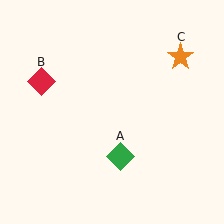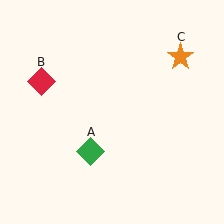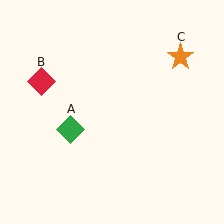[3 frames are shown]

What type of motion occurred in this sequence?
The green diamond (object A) rotated clockwise around the center of the scene.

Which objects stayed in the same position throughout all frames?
Red diamond (object B) and orange star (object C) remained stationary.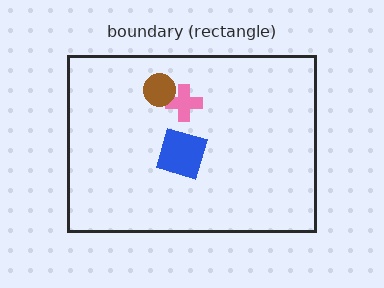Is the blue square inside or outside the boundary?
Inside.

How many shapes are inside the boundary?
3 inside, 0 outside.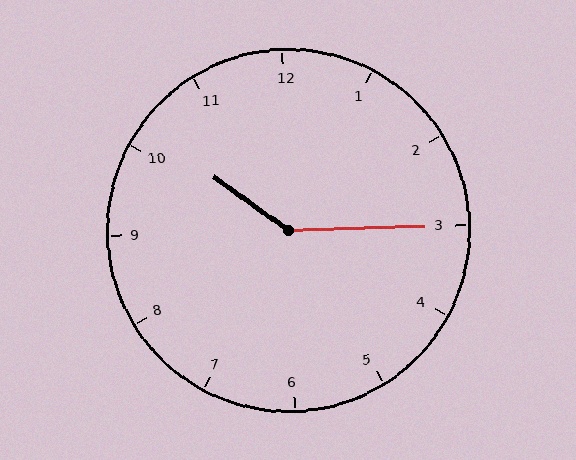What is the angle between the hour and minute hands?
Approximately 142 degrees.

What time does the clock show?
10:15.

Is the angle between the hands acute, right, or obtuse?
It is obtuse.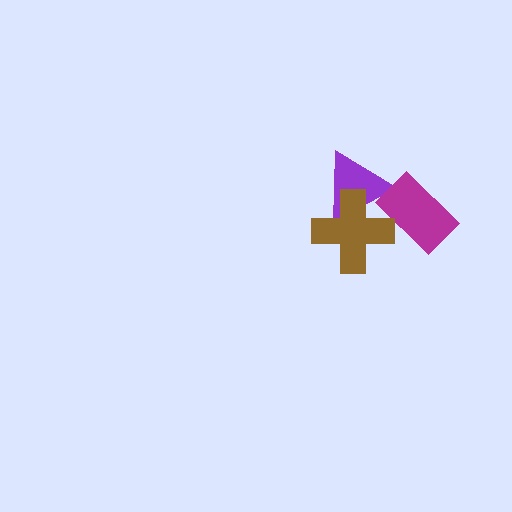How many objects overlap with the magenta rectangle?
2 objects overlap with the magenta rectangle.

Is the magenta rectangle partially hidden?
Yes, it is partially covered by another shape.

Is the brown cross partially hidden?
No, no other shape covers it.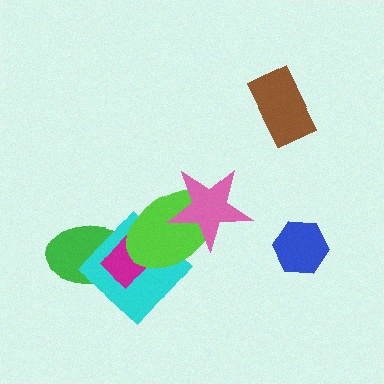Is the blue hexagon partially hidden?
No, no other shape covers it.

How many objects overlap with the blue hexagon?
0 objects overlap with the blue hexagon.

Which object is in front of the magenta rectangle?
The lime ellipse is in front of the magenta rectangle.